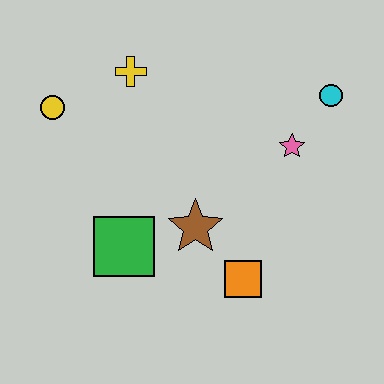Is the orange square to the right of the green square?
Yes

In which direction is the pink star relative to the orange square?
The pink star is above the orange square.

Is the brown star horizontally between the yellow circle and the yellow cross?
No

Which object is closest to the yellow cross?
The yellow circle is closest to the yellow cross.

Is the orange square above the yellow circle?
No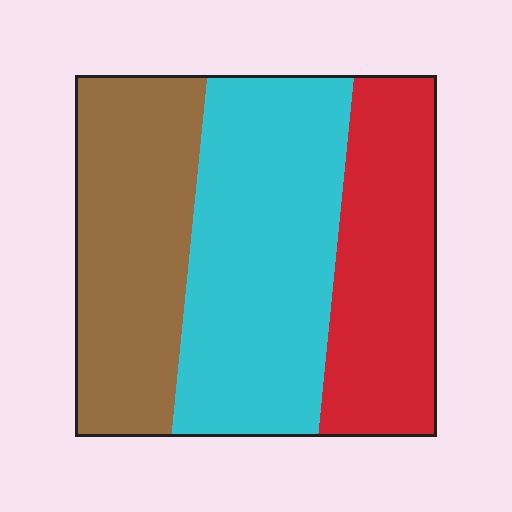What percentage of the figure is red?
Red covers roughly 30% of the figure.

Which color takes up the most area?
Cyan, at roughly 40%.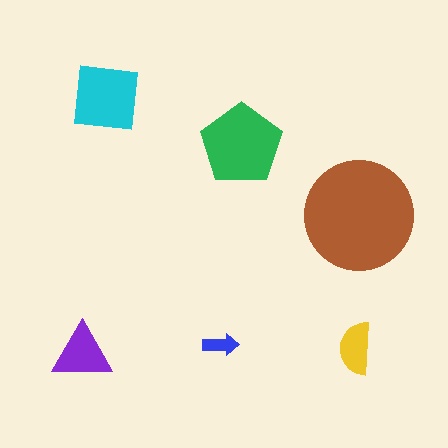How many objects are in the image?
There are 6 objects in the image.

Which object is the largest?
The brown circle.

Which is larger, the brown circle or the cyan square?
The brown circle.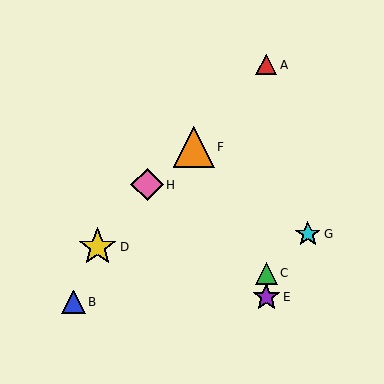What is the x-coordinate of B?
Object B is at x≈73.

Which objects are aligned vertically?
Objects A, C, E are aligned vertically.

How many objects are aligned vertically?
3 objects (A, C, E) are aligned vertically.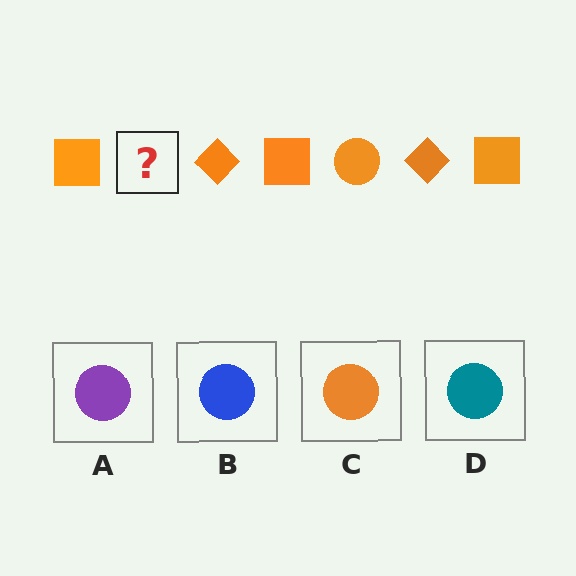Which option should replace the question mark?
Option C.